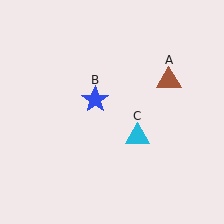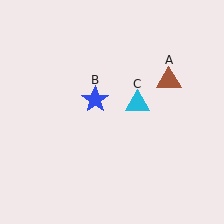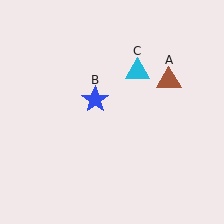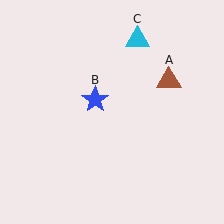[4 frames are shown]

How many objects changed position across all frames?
1 object changed position: cyan triangle (object C).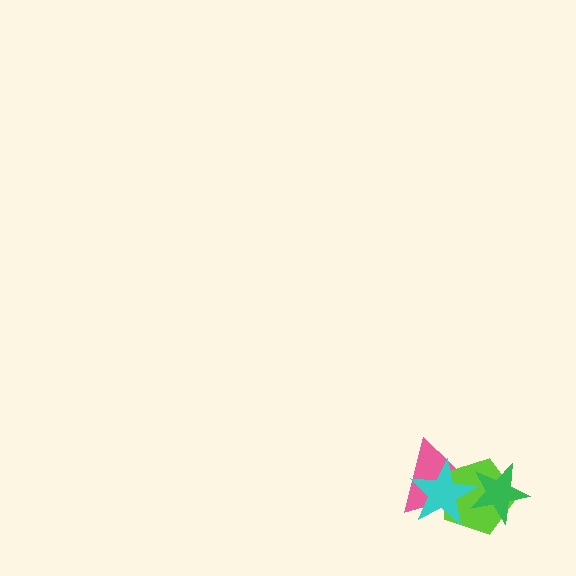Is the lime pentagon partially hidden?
Yes, it is partially covered by another shape.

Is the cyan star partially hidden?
Yes, it is partially covered by another shape.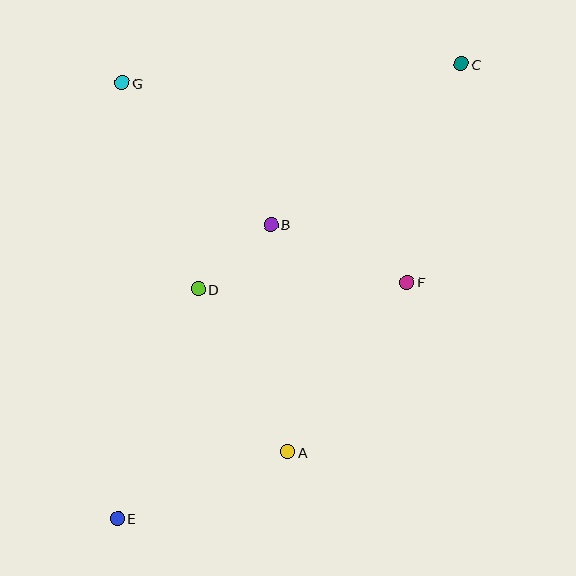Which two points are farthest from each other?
Points C and E are farthest from each other.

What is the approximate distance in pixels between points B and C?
The distance between B and C is approximately 249 pixels.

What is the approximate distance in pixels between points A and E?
The distance between A and E is approximately 183 pixels.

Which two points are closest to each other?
Points B and D are closest to each other.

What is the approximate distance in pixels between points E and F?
The distance between E and F is approximately 374 pixels.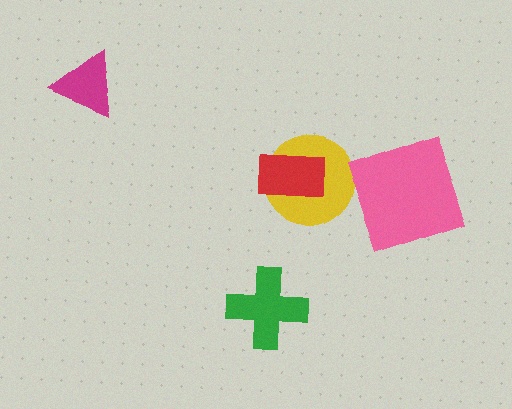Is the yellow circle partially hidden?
Yes, it is partially covered by another shape.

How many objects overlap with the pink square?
0 objects overlap with the pink square.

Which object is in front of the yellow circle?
The red rectangle is in front of the yellow circle.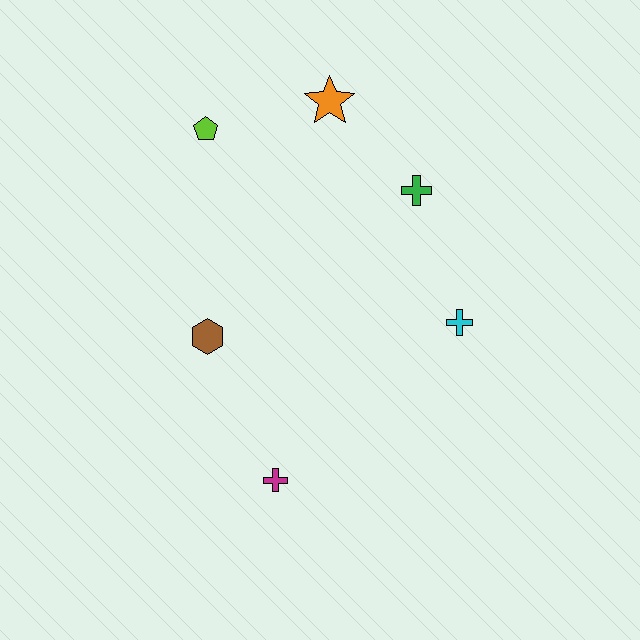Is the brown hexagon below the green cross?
Yes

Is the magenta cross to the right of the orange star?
No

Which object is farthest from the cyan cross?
The lime pentagon is farthest from the cyan cross.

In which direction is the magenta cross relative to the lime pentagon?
The magenta cross is below the lime pentagon.